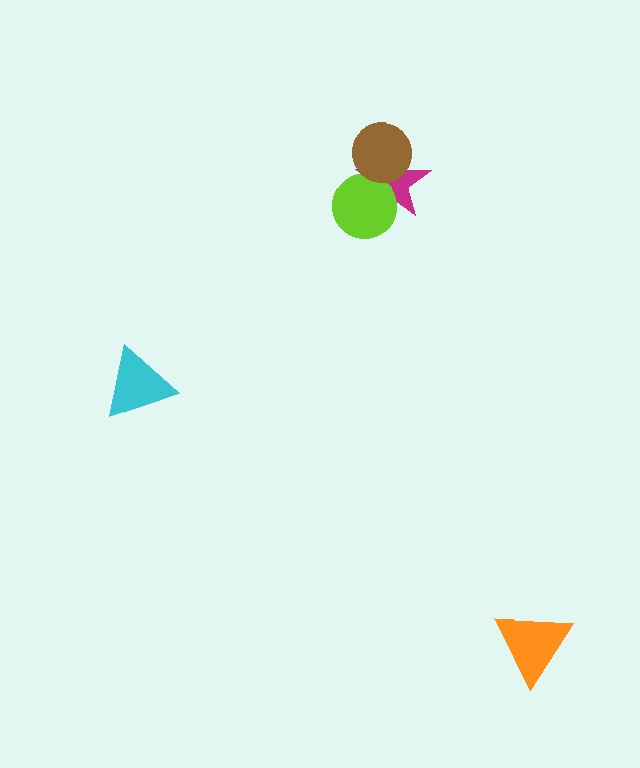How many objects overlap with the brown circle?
1 object overlaps with the brown circle.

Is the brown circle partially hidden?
No, no other shape covers it.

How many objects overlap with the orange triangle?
0 objects overlap with the orange triangle.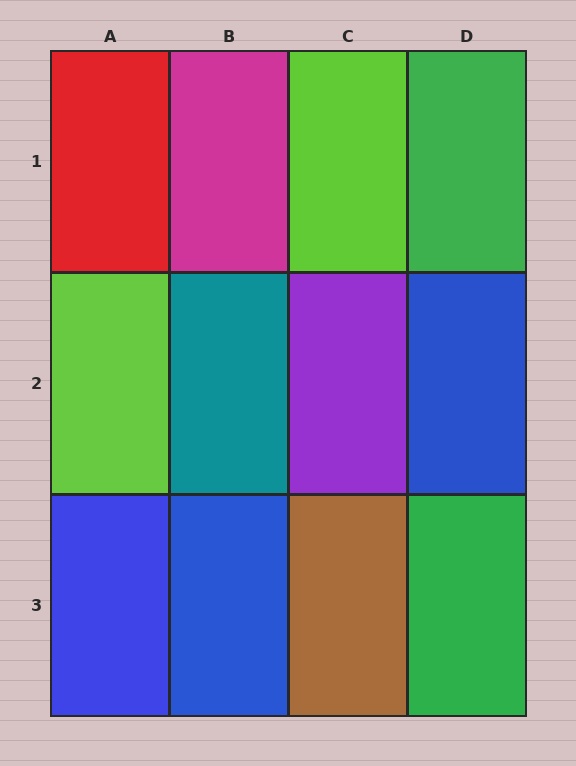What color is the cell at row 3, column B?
Blue.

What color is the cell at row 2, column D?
Blue.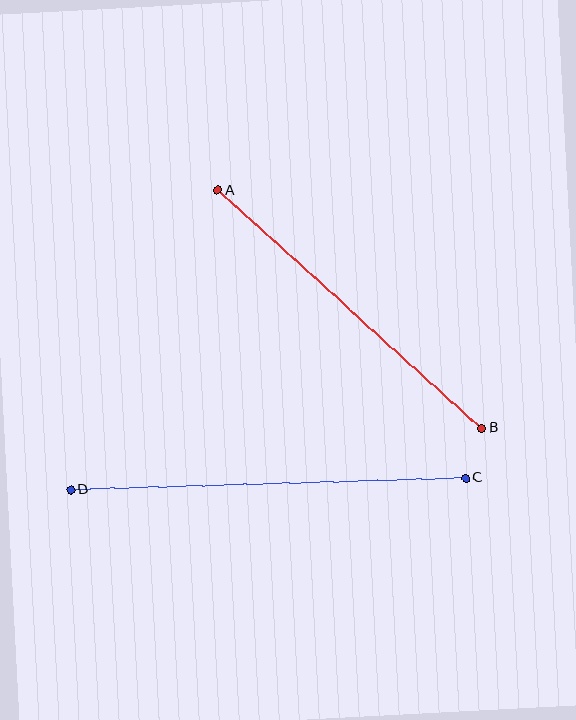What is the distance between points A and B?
The distance is approximately 355 pixels.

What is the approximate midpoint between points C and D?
The midpoint is at approximately (268, 484) pixels.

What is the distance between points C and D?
The distance is approximately 395 pixels.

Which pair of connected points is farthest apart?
Points C and D are farthest apart.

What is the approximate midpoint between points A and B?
The midpoint is at approximately (350, 309) pixels.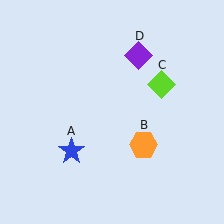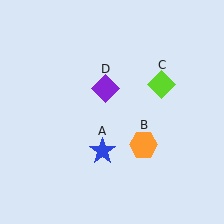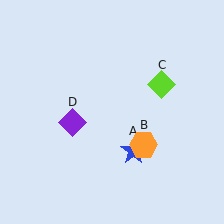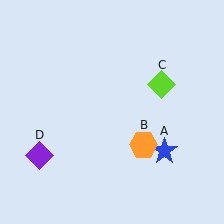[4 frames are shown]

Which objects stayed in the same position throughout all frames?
Orange hexagon (object B) and lime diamond (object C) remained stationary.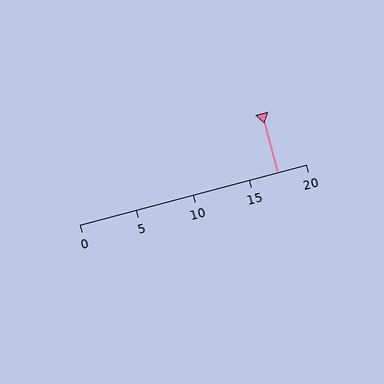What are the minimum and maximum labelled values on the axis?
The axis runs from 0 to 20.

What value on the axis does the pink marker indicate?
The marker indicates approximately 17.5.